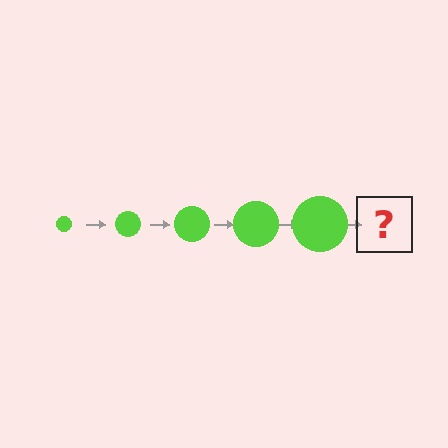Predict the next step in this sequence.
The next step is a lime circle, larger than the previous one.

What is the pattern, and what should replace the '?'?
The pattern is that the circle gets progressively larger each step. The '?' should be a lime circle, larger than the previous one.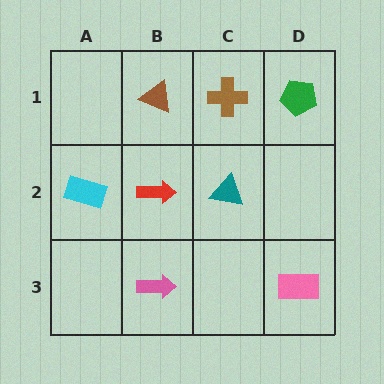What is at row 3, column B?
A pink arrow.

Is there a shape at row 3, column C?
No, that cell is empty.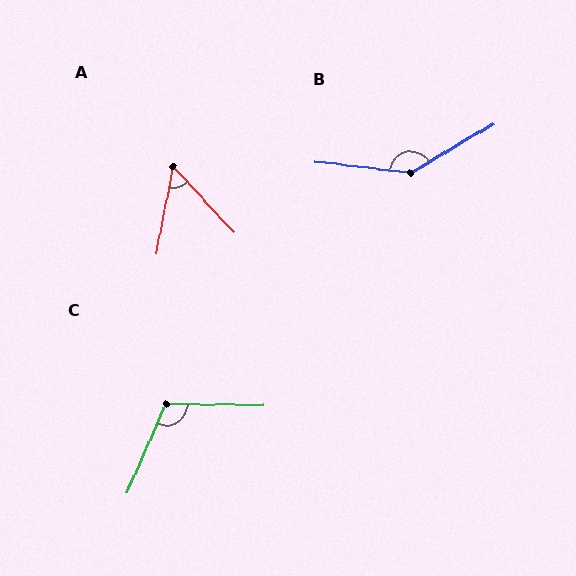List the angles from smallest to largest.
A (53°), C (113°), B (143°).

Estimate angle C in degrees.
Approximately 113 degrees.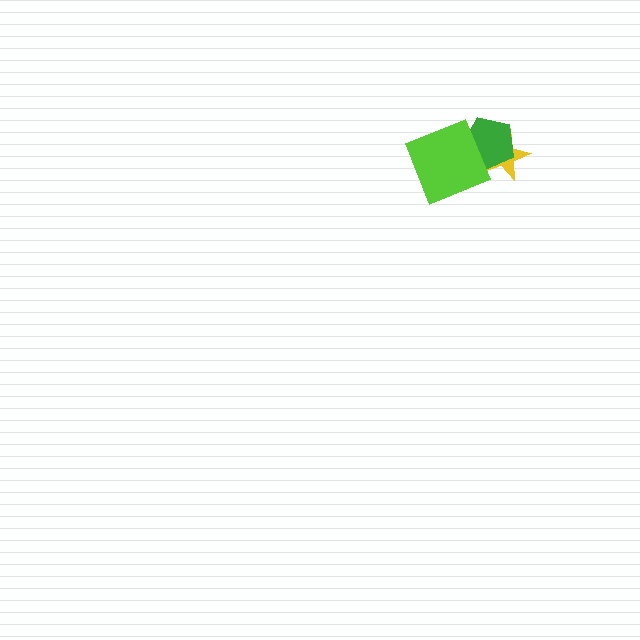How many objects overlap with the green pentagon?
2 objects overlap with the green pentagon.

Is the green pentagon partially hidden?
Yes, it is partially covered by another shape.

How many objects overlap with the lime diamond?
2 objects overlap with the lime diamond.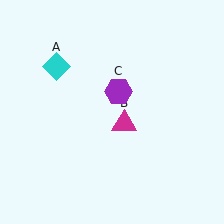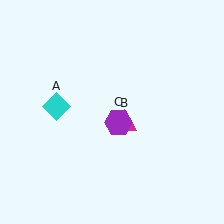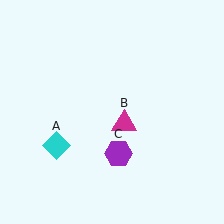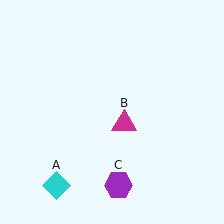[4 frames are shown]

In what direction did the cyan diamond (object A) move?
The cyan diamond (object A) moved down.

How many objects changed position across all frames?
2 objects changed position: cyan diamond (object A), purple hexagon (object C).